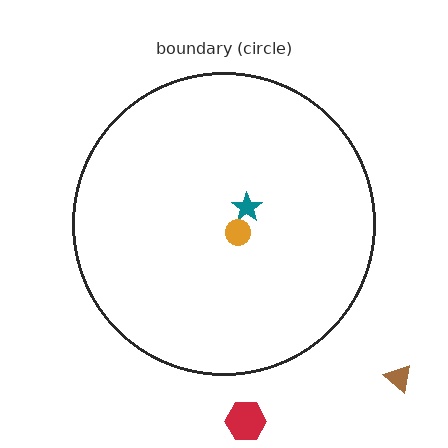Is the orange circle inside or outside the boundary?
Inside.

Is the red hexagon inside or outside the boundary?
Outside.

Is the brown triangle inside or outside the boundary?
Outside.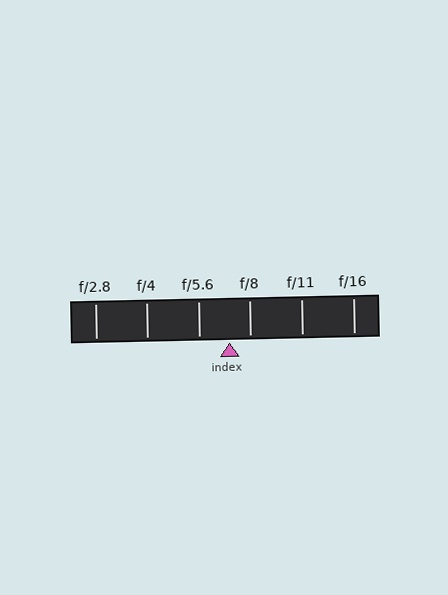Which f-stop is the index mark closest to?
The index mark is closest to f/8.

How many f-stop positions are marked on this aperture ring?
There are 6 f-stop positions marked.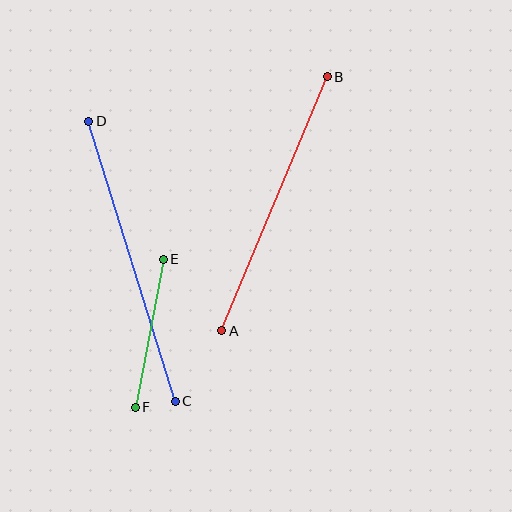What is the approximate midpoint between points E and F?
The midpoint is at approximately (149, 333) pixels.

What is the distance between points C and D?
The distance is approximately 293 pixels.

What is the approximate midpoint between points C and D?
The midpoint is at approximately (132, 261) pixels.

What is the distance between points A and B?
The distance is approximately 275 pixels.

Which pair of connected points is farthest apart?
Points C and D are farthest apart.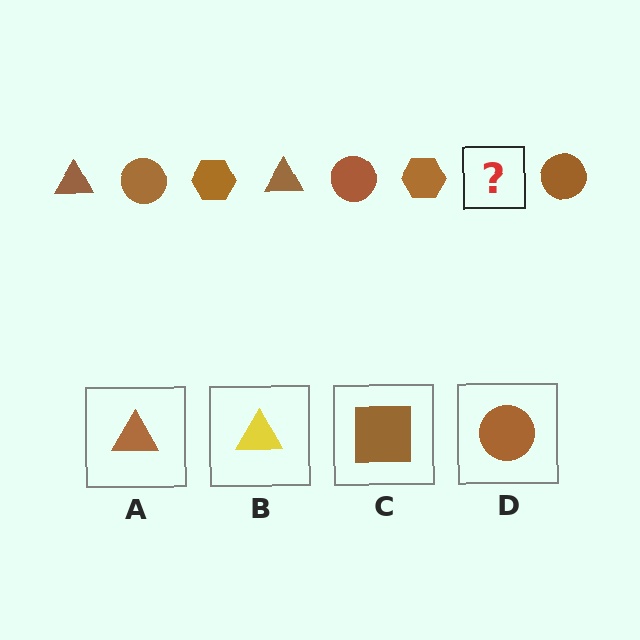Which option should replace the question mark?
Option A.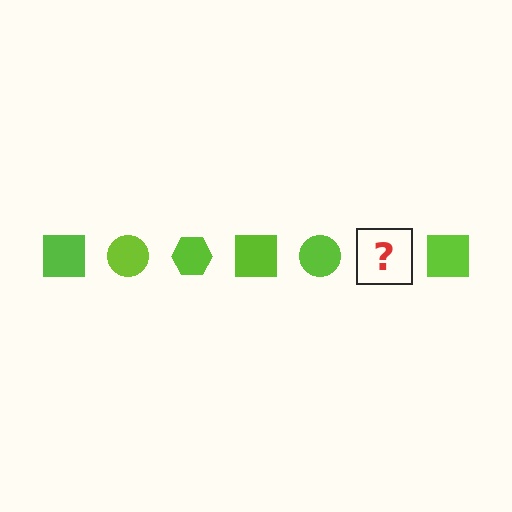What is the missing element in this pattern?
The missing element is a lime hexagon.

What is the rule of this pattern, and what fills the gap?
The rule is that the pattern cycles through square, circle, hexagon shapes in lime. The gap should be filled with a lime hexagon.